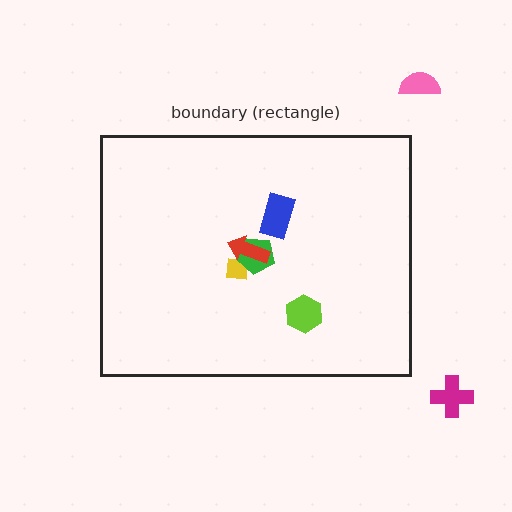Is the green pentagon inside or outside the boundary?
Inside.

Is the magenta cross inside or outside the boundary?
Outside.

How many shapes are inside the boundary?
5 inside, 2 outside.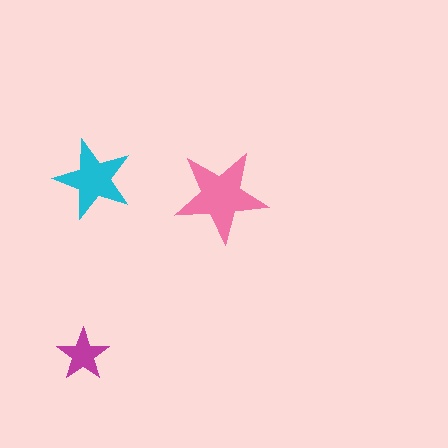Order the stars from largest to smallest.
the pink one, the cyan one, the magenta one.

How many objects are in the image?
There are 3 objects in the image.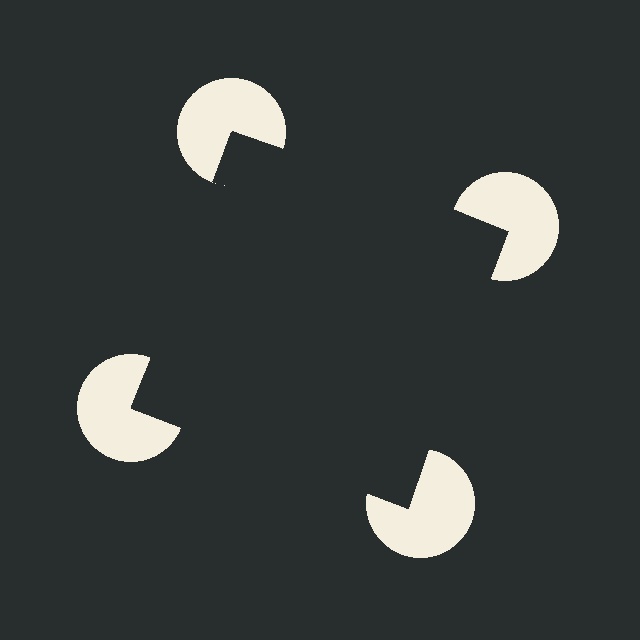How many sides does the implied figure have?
4 sides.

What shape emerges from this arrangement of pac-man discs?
An illusory square — its edges are inferred from the aligned wedge cuts in the pac-man discs, not physically drawn.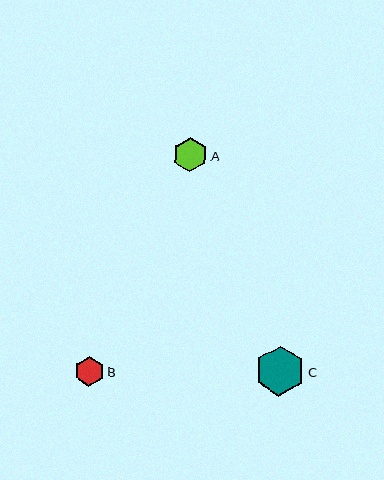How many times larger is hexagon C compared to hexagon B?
Hexagon C is approximately 1.7 times the size of hexagon B.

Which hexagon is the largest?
Hexagon C is the largest with a size of approximately 50 pixels.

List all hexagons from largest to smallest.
From largest to smallest: C, A, B.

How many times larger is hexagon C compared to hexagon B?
Hexagon C is approximately 1.7 times the size of hexagon B.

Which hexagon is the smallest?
Hexagon B is the smallest with a size of approximately 30 pixels.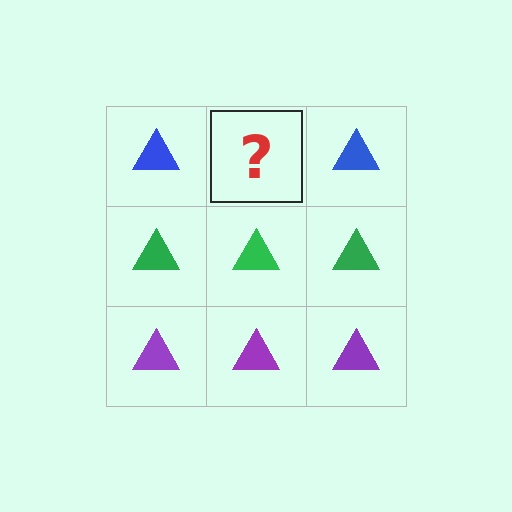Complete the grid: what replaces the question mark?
The question mark should be replaced with a blue triangle.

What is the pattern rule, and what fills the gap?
The rule is that each row has a consistent color. The gap should be filled with a blue triangle.